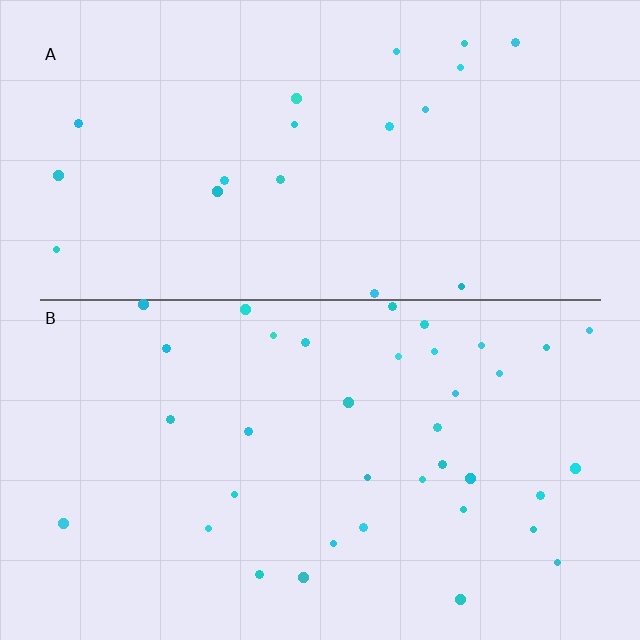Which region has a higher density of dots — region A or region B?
B (the bottom).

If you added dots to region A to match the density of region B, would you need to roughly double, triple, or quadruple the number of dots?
Approximately double.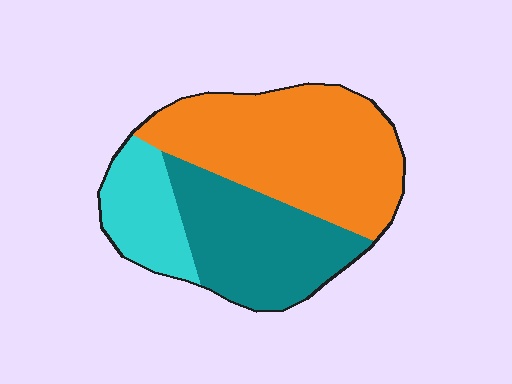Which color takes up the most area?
Orange, at roughly 50%.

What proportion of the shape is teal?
Teal takes up about one third (1/3) of the shape.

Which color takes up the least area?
Cyan, at roughly 15%.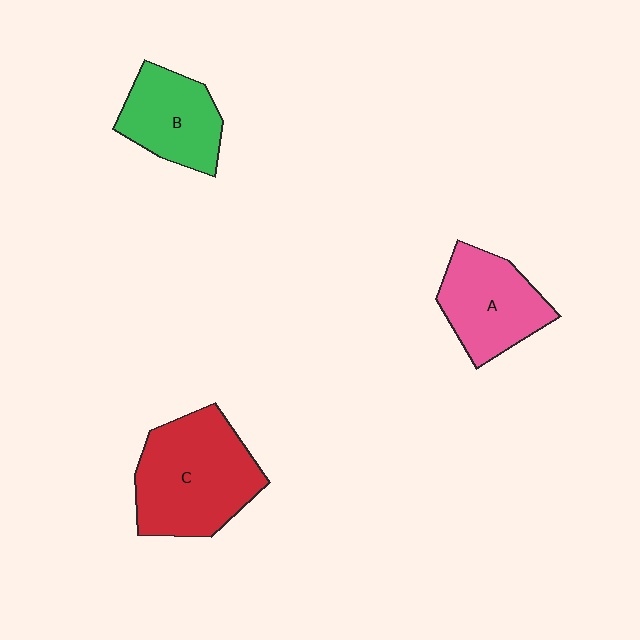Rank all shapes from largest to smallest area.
From largest to smallest: C (red), A (pink), B (green).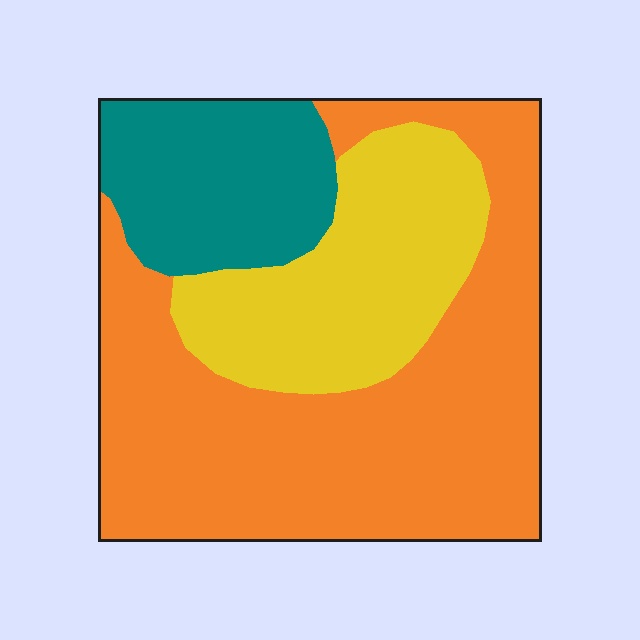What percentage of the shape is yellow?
Yellow takes up about one quarter (1/4) of the shape.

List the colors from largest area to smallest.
From largest to smallest: orange, yellow, teal.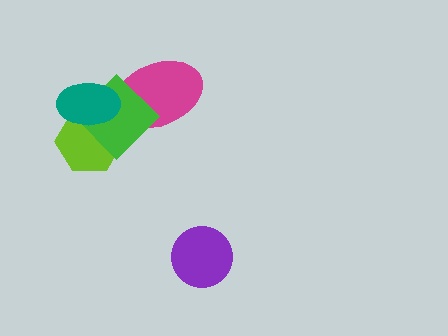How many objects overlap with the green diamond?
3 objects overlap with the green diamond.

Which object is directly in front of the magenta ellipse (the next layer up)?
The green diamond is directly in front of the magenta ellipse.